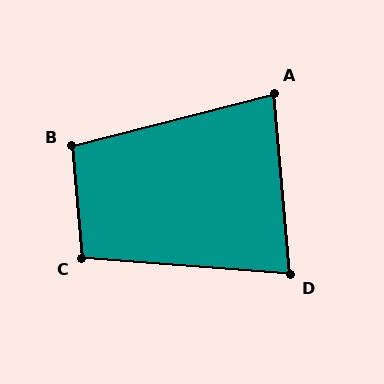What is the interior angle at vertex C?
Approximately 99 degrees (obtuse).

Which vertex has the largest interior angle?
B, at approximately 100 degrees.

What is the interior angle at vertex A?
Approximately 81 degrees (acute).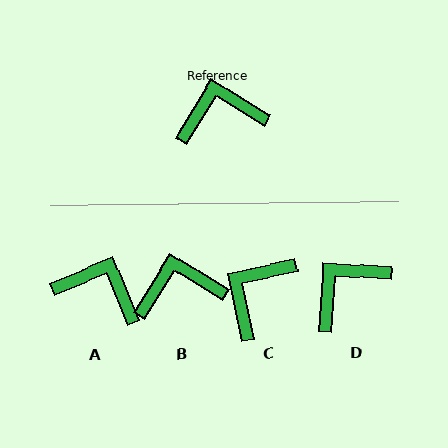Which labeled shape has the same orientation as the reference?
B.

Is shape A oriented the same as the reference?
No, it is off by about 36 degrees.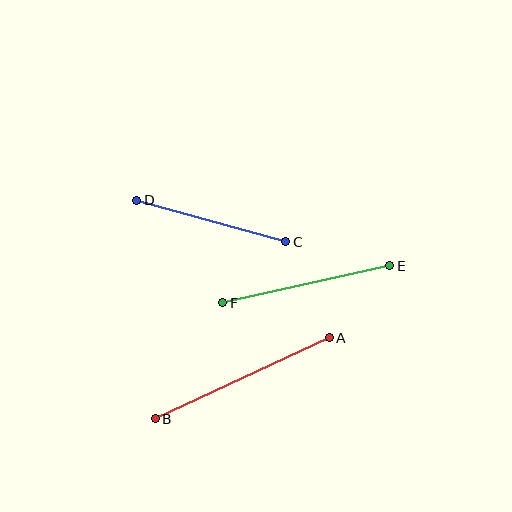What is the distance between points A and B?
The distance is approximately 192 pixels.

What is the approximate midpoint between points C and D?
The midpoint is at approximately (211, 221) pixels.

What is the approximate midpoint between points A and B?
The midpoint is at approximately (242, 378) pixels.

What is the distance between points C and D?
The distance is approximately 154 pixels.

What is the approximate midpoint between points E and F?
The midpoint is at approximately (306, 284) pixels.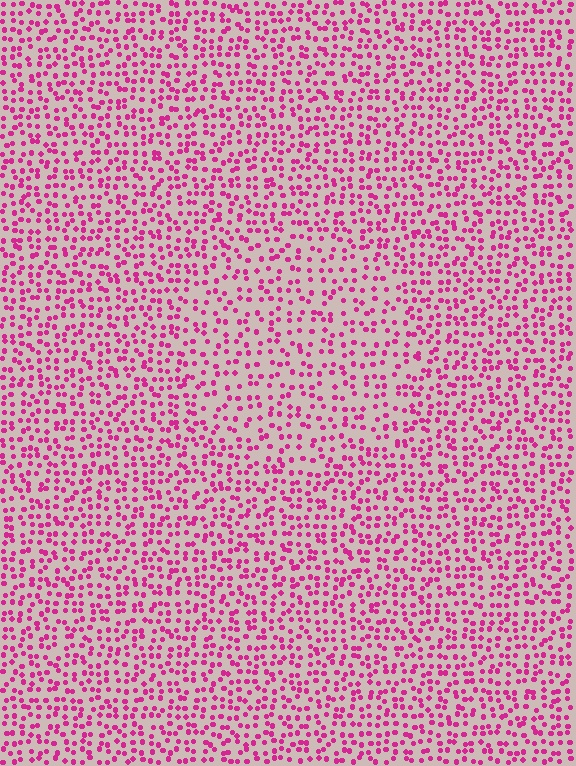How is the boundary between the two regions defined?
The boundary is defined by a change in element density (approximately 1.5x ratio). All elements are the same color, size, and shape.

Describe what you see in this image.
The image contains small magenta elements arranged at two different densities. A circle-shaped region is visible where the elements are less densely packed than the surrounding area.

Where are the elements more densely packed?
The elements are more densely packed outside the circle boundary.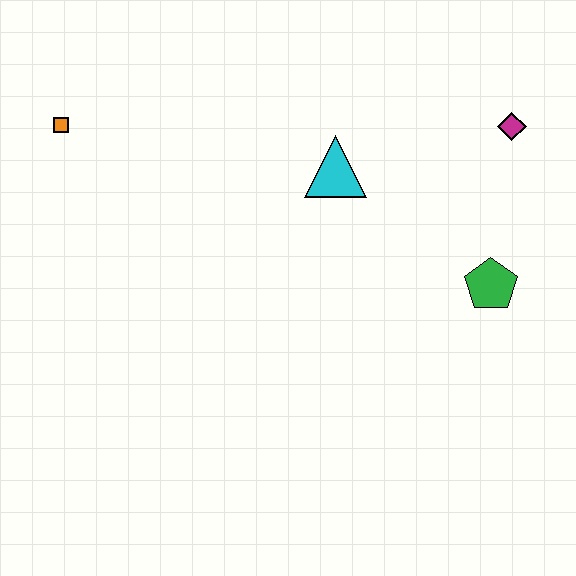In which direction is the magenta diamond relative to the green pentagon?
The magenta diamond is above the green pentagon.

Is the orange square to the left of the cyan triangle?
Yes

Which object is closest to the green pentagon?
The magenta diamond is closest to the green pentagon.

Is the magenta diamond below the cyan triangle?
No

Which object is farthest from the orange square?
The green pentagon is farthest from the orange square.